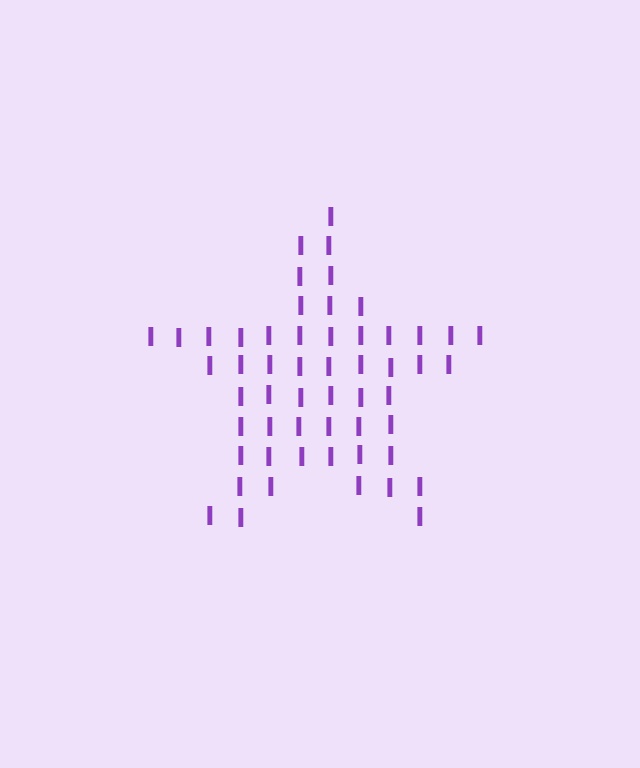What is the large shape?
The large shape is a star.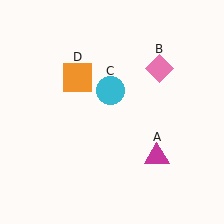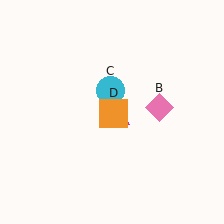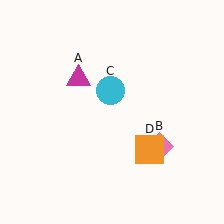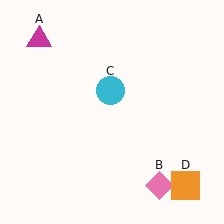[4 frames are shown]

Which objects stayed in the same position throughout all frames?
Cyan circle (object C) remained stationary.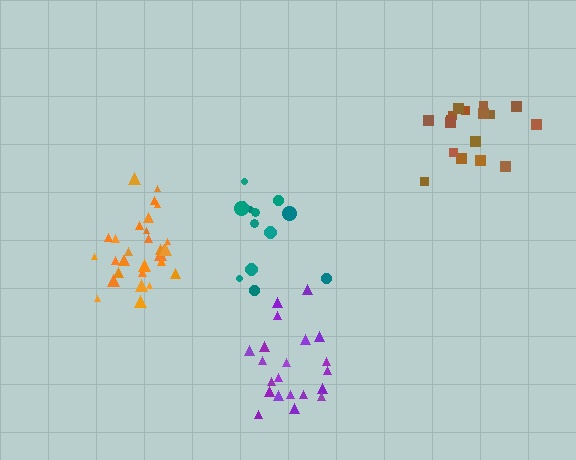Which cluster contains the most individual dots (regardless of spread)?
Orange (30).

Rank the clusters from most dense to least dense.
orange, brown, purple, teal.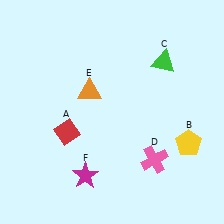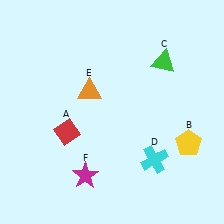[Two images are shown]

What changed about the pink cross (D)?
In Image 1, D is pink. In Image 2, it changed to cyan.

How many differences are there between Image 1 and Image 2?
There is 1 difference between the two images.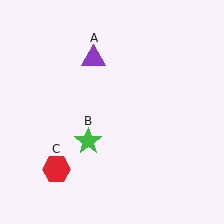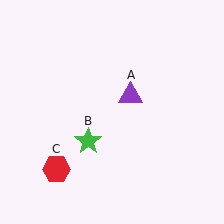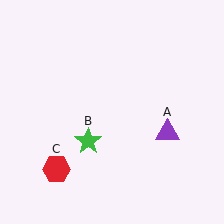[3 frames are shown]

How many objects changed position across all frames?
1 object changed position: purple triangle (object A).